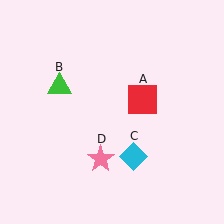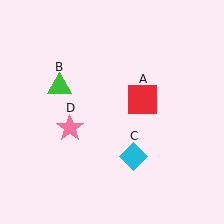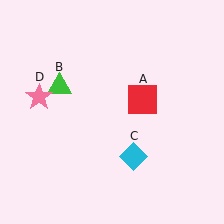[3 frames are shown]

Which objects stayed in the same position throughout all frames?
Red square (object A) and green triangle (object B) and cyan diamond (object C) remained stationary.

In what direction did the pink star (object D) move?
The pink star (object D) moved up and to the left.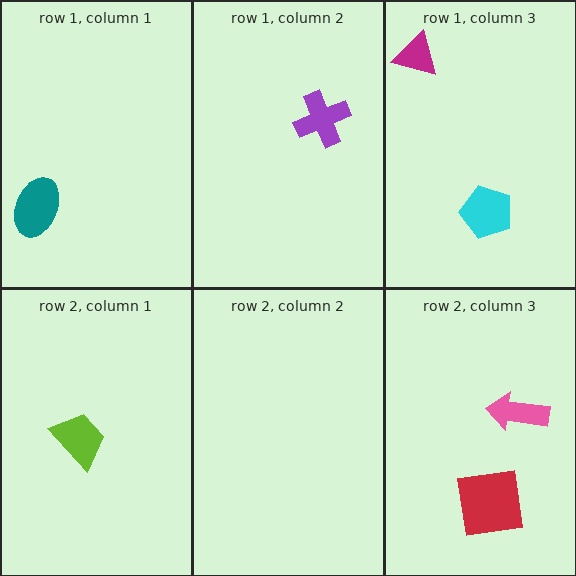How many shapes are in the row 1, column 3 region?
2.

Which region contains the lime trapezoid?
The row 2, column 1 region.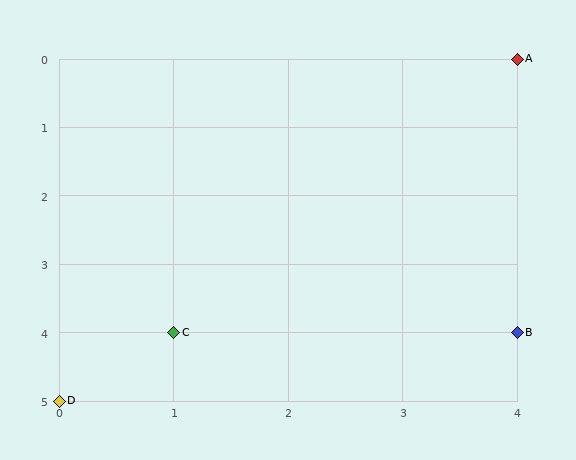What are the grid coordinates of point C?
Point C is at grid coordinates (1, 4).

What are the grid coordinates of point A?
Point A is at grid coordinates (4, 0).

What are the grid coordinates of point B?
Point B is at grid coordinates (4, 4).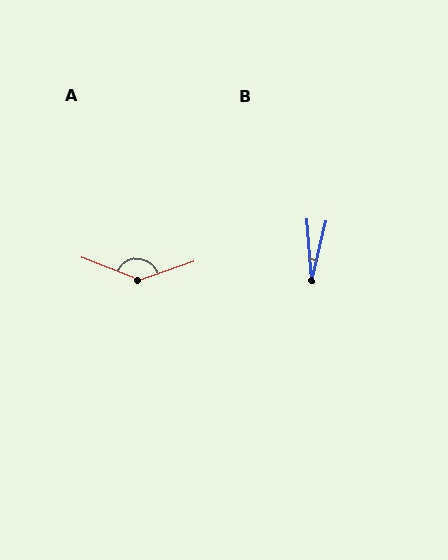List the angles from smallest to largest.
B (18°), A (140°).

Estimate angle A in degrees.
Approximately 140 degrees.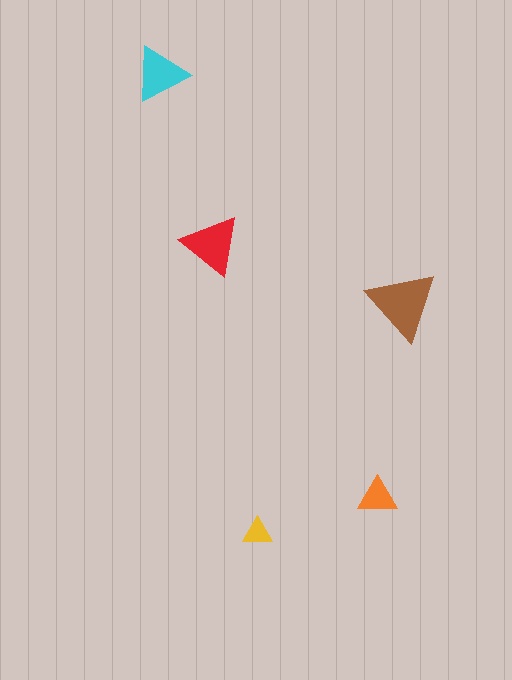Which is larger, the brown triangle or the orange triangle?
The brown one.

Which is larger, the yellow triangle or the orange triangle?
The orange one.